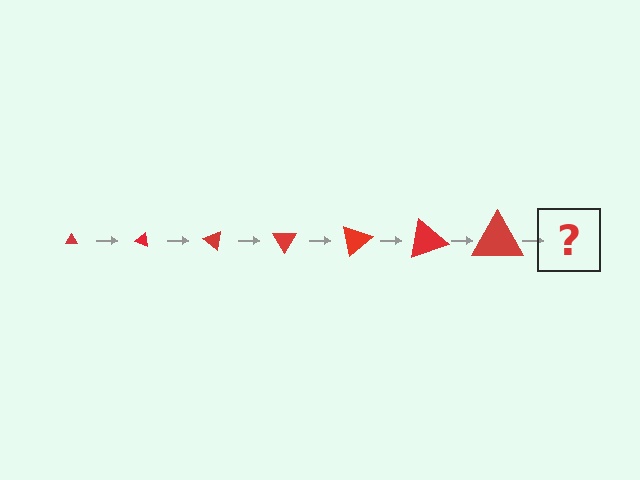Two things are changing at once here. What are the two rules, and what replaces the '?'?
The two rules are that the triangle grows larger each step and it rotates 20 degrees each step. The '?' should be a triangle, larger than the previous one and rotated 140 degrees from the start.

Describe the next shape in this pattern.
It should be a triangle, larger than the previous one and rotated 140 degrees from the start.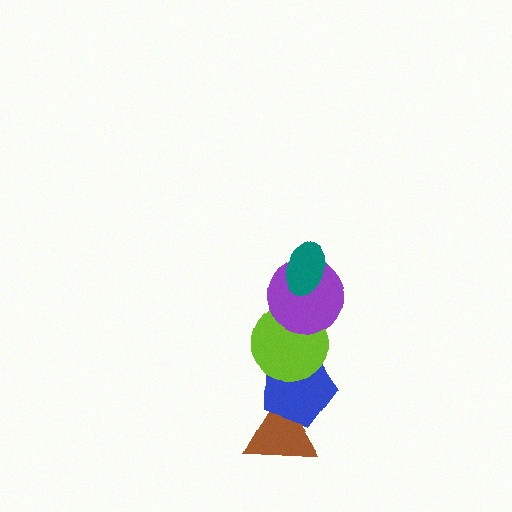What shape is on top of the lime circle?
The purple circle is on top of the lime circle.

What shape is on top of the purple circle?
The teal ellipse is on top of the purple circle.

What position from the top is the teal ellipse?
The teal ellipse is 1st from the top.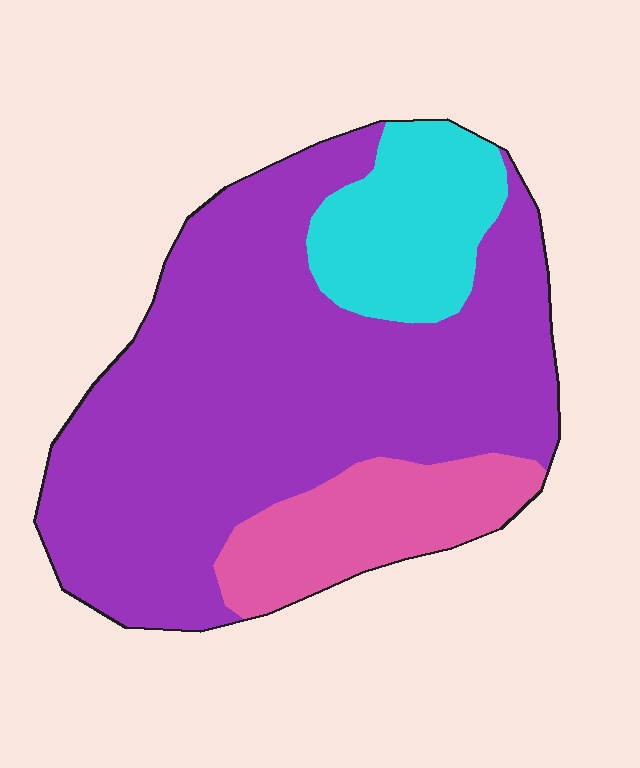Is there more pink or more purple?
Purple.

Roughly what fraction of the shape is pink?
Pink covers 16% of the shape.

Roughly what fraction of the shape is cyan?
Cyan covers 15% of the shape.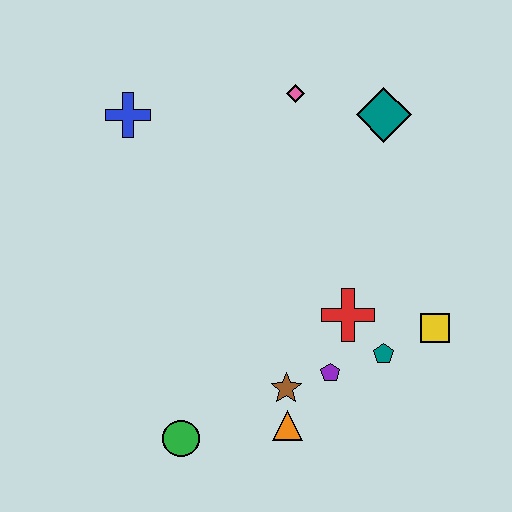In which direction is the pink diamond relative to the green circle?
The pink diamond is above the green circle.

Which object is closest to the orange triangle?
The brown star is closest to the orange triangle.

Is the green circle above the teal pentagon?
No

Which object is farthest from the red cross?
The blue cross is farthest from the red cross.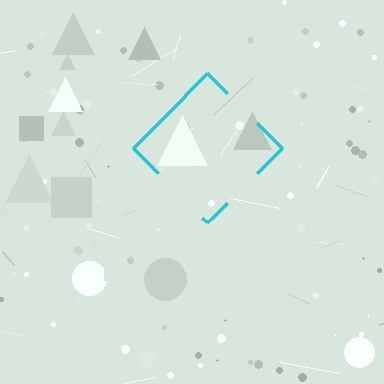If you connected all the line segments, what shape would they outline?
They would outline a diamond.